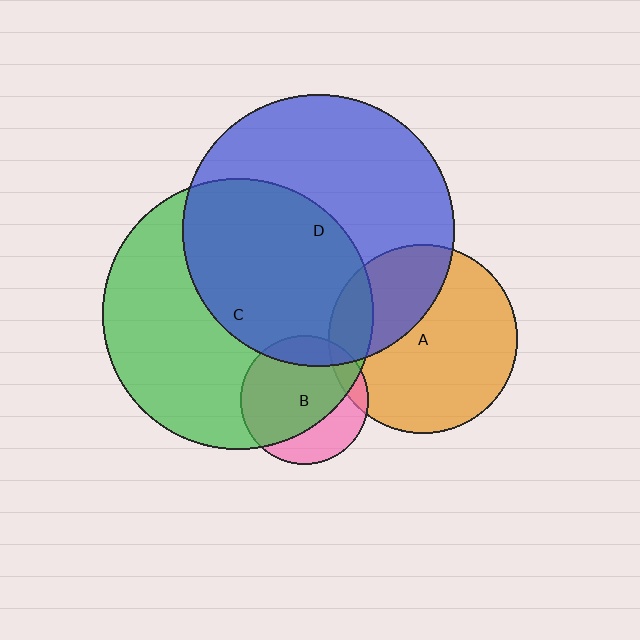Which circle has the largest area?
Circle D (blue).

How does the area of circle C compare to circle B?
Approximately 4.4 times.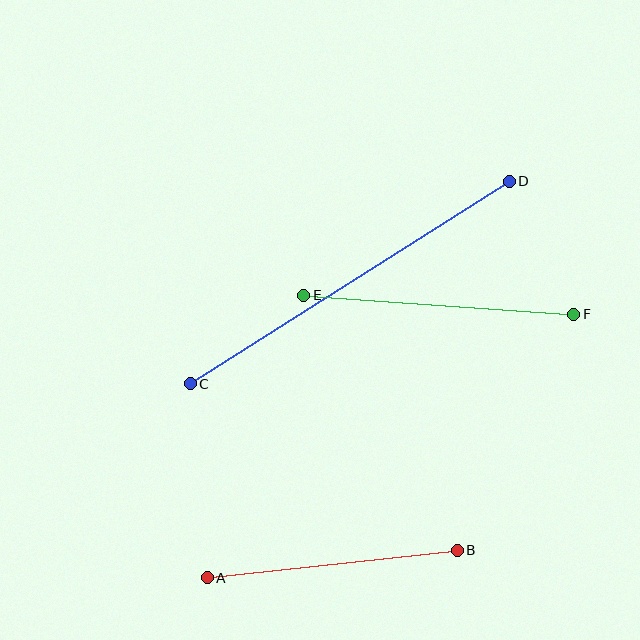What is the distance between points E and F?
The distance is approximately 271 pixels.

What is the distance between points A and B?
The distance is approximately 251 pixels.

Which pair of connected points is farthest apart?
Points C and D are farthest apart.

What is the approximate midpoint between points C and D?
The midpoint is at approximately (350, 283) pixels.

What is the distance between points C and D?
The distance is approximately 378 pixels.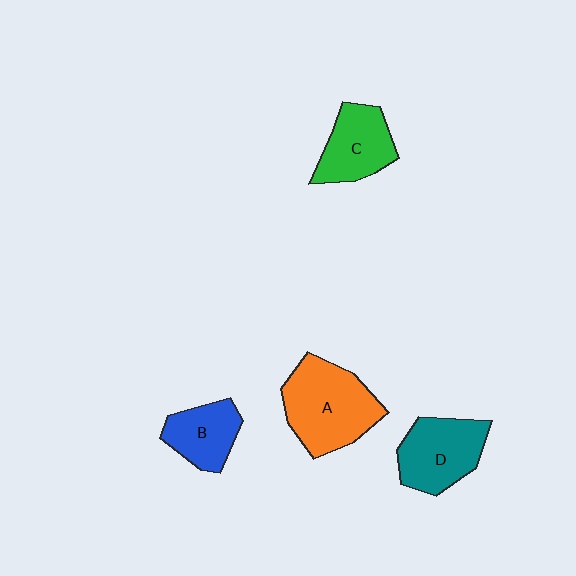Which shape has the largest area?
Shape A (orange).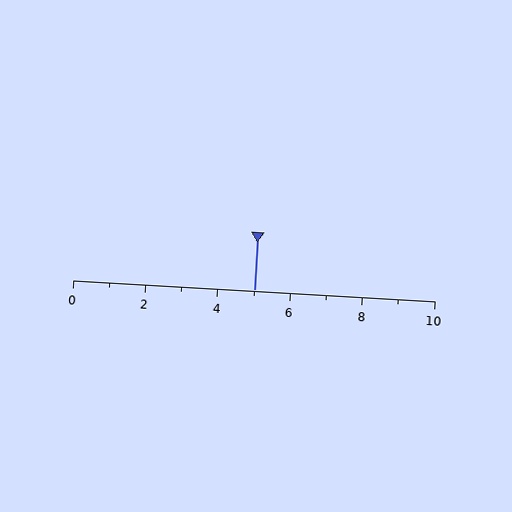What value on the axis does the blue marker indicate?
The marker indicates approximately 5.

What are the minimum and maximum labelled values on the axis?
The axis runs from 0 to 10.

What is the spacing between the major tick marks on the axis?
The major ticks are spaced 2 apart.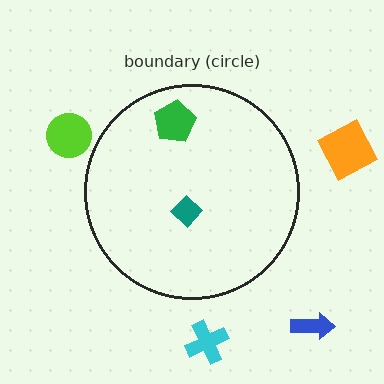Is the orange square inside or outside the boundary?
Outside.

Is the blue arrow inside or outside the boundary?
Outside.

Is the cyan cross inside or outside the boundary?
Outside.